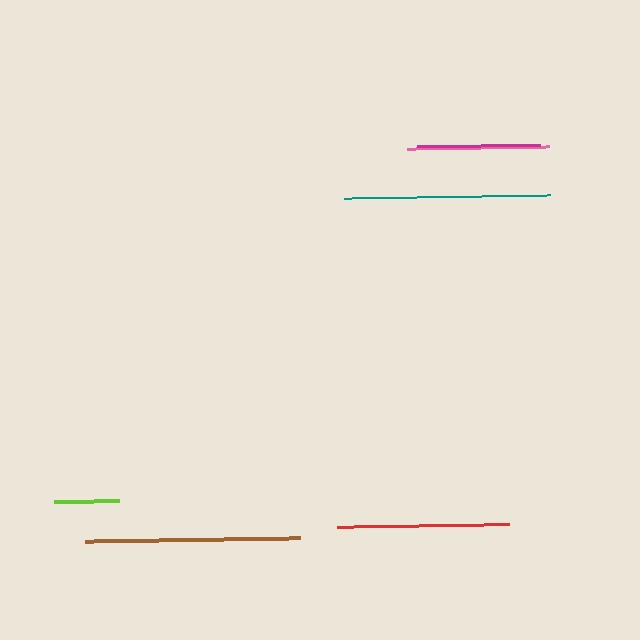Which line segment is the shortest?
The lime line is the shortest at approximately 65 pixels.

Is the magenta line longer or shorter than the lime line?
The magenta line is longer than the lime line.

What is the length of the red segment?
The red segment is approximately 172 pixels long.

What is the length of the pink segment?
The pink segment is approximately 142 pixels long.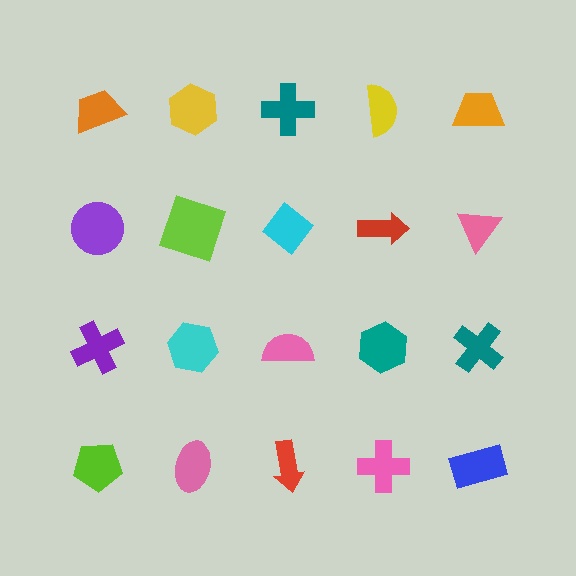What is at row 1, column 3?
A teal cross.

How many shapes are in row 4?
5 shapes.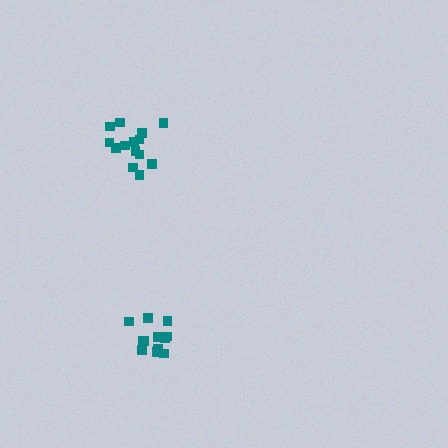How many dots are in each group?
Group 1: 12 dots, Group 2: 14 dots (26 total).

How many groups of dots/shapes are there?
There are 2 groups.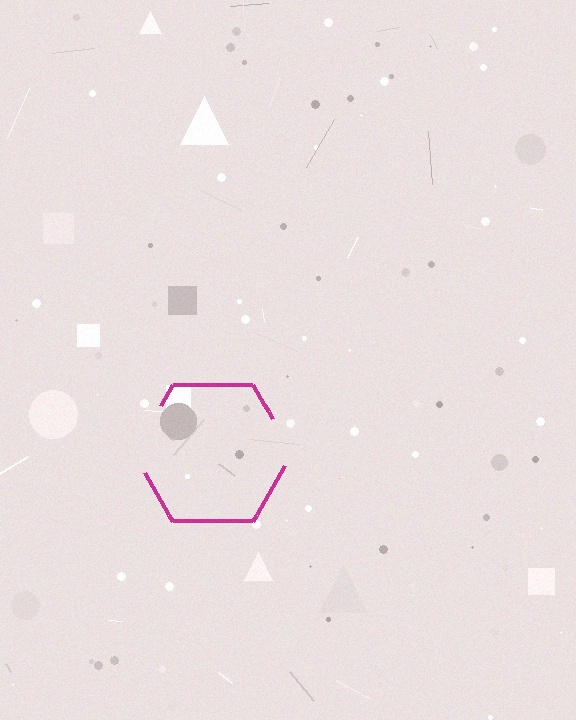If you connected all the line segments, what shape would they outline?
They would outline a hexagon.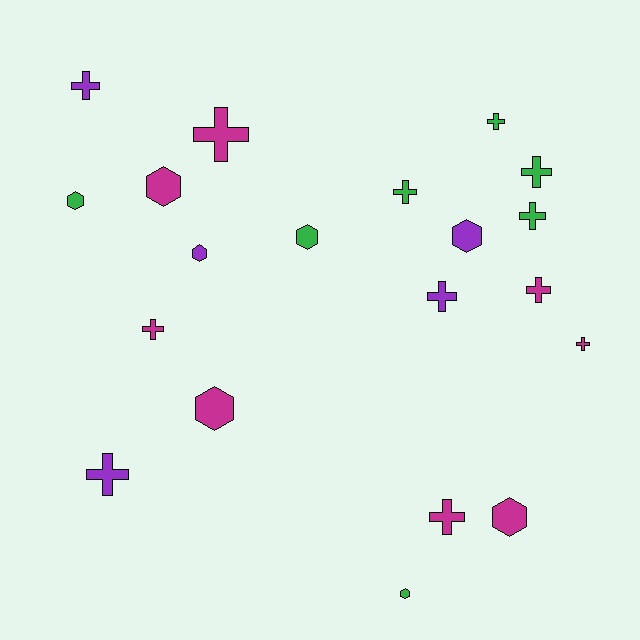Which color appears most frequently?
Magenta, with 8 objects.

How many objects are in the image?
There are 20 objects.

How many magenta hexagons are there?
There are 3 magenta hexagons.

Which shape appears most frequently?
Cross, with 12 objects.